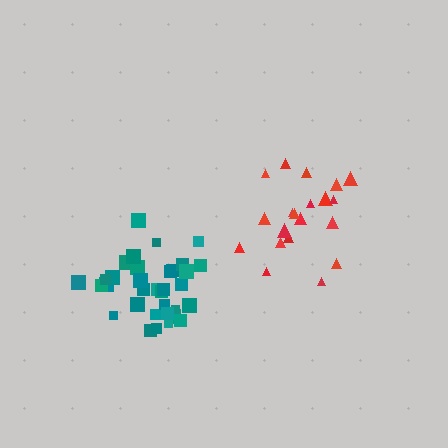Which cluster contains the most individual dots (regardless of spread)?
Teal (34).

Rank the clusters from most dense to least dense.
teal, red.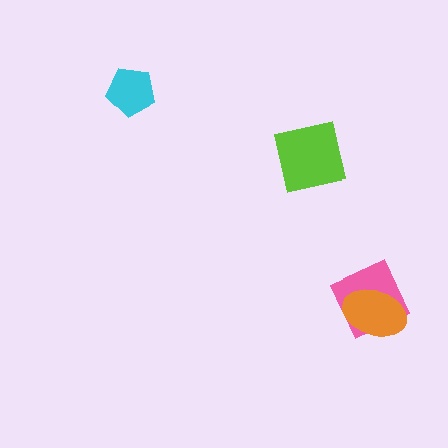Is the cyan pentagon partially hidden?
No, no other shape covers it.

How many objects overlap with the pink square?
1 object overlaps with the pink square.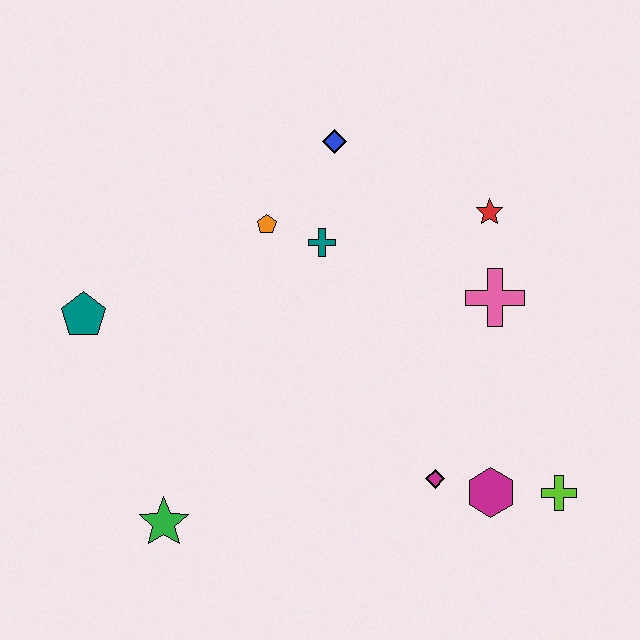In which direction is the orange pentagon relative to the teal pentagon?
The orange pentagon is to the right of the teal pentagon.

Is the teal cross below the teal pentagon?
No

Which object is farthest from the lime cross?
The teal pentagon is farthest from the lime cross.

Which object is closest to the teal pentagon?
The orange pentagon is closest to the teal pentagon.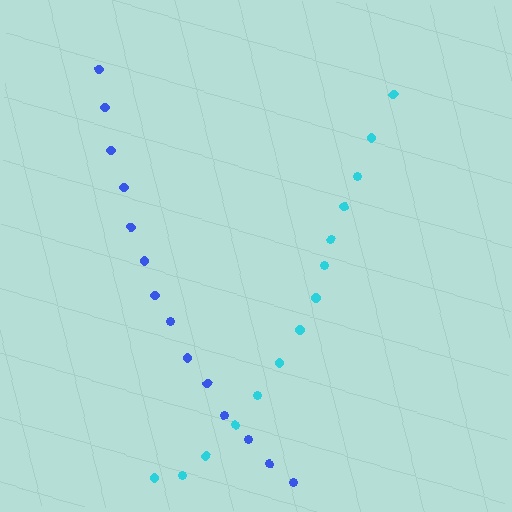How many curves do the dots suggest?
There are 2 distinct paths.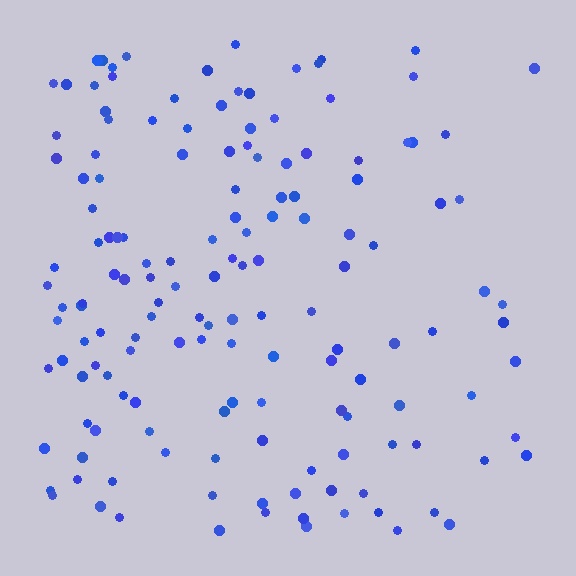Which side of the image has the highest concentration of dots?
The left.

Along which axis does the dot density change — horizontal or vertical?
Horizontal.